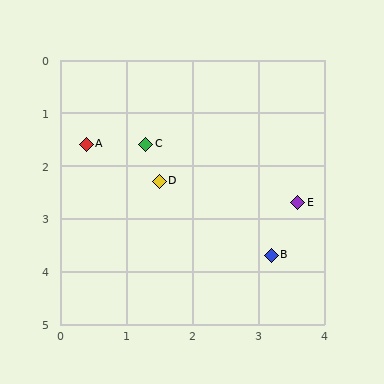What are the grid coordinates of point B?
Point B is at approximately (3.2, 3.7).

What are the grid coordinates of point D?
Point D is at approximately (1.5, 2.3).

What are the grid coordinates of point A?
Point A is at approximately (0.4, 1.6).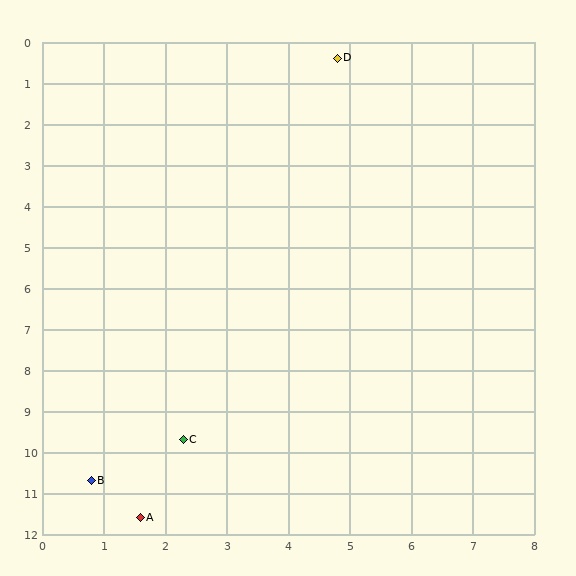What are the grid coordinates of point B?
Point B is at approximately (0.8, 10.7).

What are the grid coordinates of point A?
Point A is at approximately (1.6, 11.6).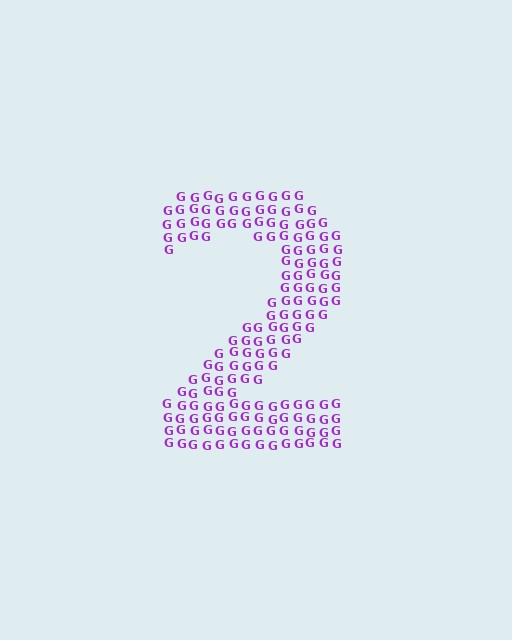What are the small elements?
The small elements are letter G's.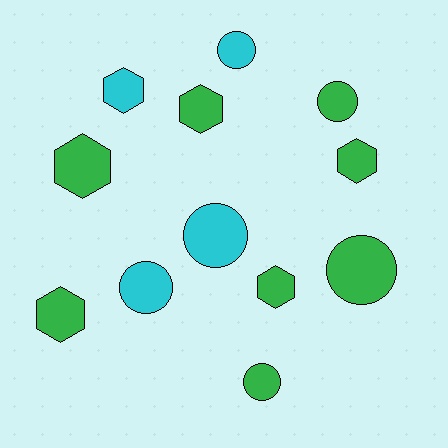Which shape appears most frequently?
Circle, with 6 objects.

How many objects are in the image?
There are 12 objects.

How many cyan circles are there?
There are 3 cyan circles.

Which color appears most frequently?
Green, with 8 objects.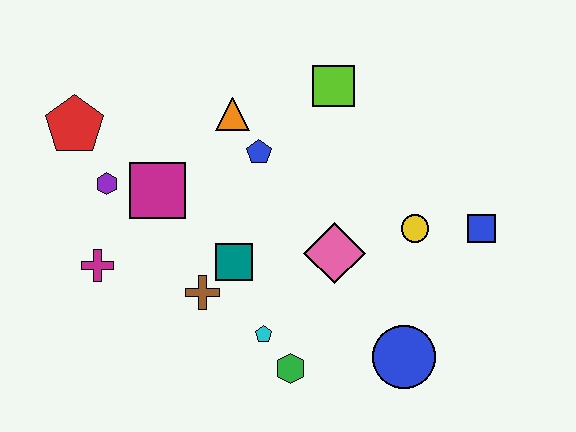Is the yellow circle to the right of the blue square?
No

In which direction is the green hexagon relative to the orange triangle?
The green hexagon is below the orange triangle.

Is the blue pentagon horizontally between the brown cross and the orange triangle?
No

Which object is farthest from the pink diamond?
The red pentagon is farthest from the pink diamond.